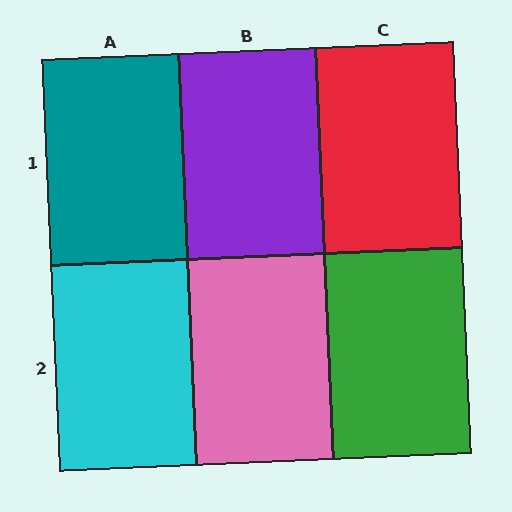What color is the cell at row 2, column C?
Green.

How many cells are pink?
1 cell is pink.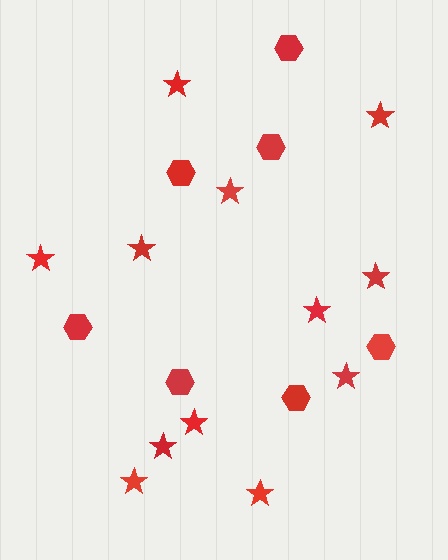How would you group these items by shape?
There are 2 groups: one group of stars (12) and one group of hexagons (7).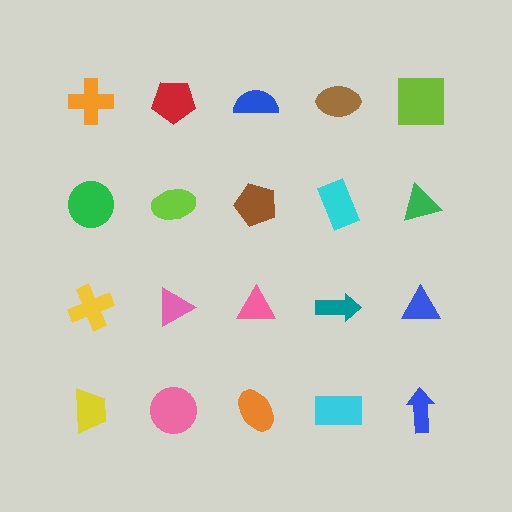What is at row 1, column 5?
A lime square.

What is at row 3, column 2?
A pink triangle.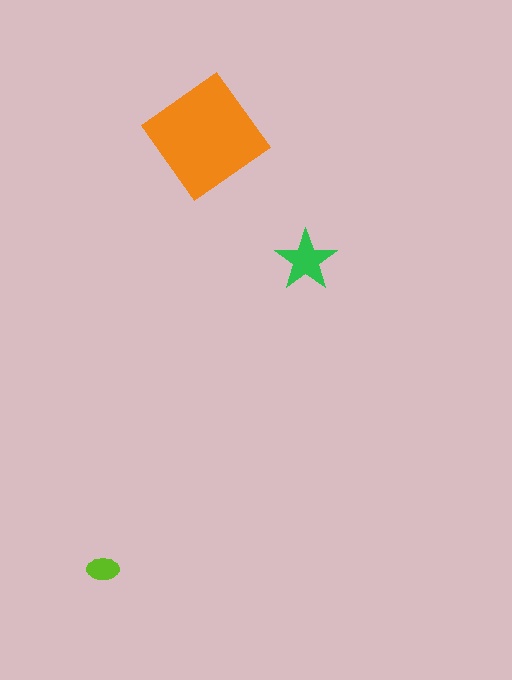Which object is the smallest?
The lime ellipse.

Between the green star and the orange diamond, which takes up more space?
The orange diamond.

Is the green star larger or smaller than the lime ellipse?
Larger.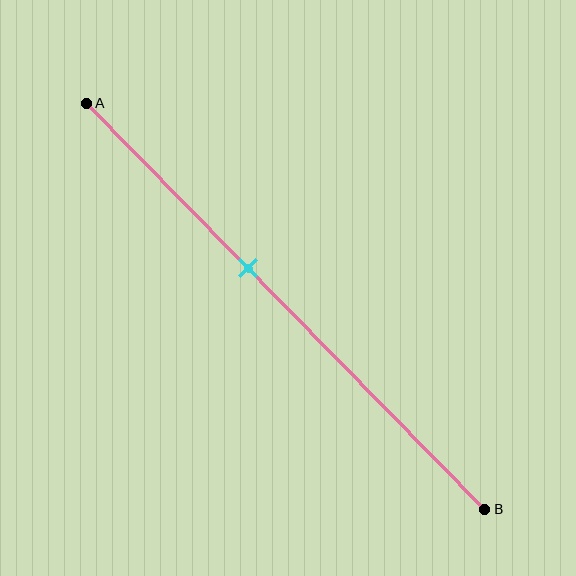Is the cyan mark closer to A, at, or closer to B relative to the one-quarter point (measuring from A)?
The cyan mark is closer to point B than the one-quarter point of segment AB.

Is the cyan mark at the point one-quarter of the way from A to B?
No, the mark is at about 40% from A, not at the 25% one-quarter point.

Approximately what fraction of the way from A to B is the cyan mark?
The cyan mark is approximately 40% of the way from A to B.